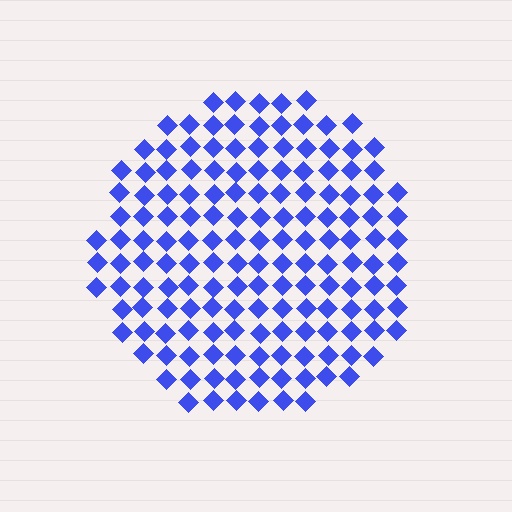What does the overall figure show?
The overall figure shows a circle.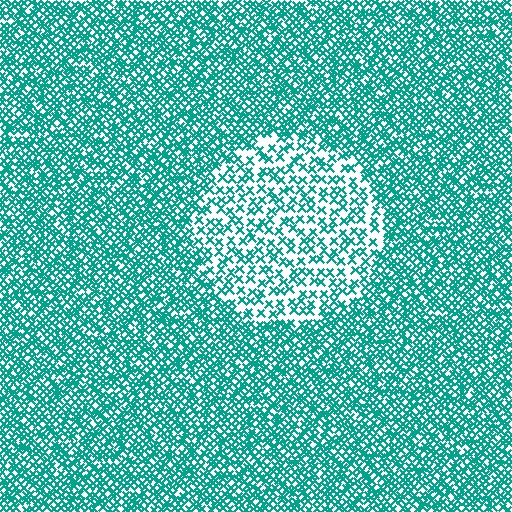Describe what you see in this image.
The image contains small teal elements arranged at two different densities. A circle-shaped region is visible where the elements are less densely packed than the surrounding area.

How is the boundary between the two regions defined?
The boundary is defined by a change in element density (approximately 2.1x ratio). All elements are the same color, size, and shape.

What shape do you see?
I see a circle.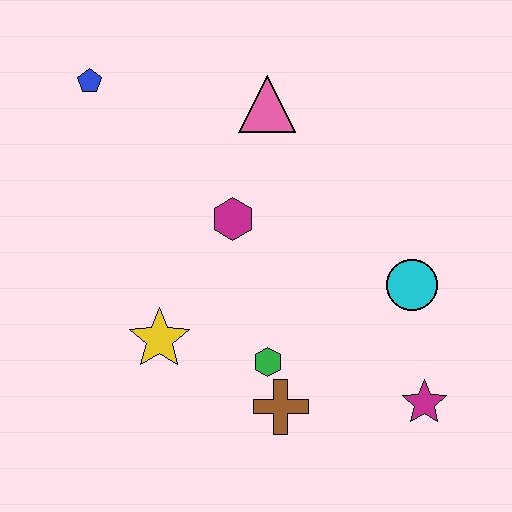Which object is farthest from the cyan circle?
The blue pentagon is farthest from the cyan circle.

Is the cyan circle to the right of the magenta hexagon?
Yes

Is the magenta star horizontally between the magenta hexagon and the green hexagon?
No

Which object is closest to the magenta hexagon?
The pink triangle is closest to the magenta hexagon.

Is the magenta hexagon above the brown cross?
Yes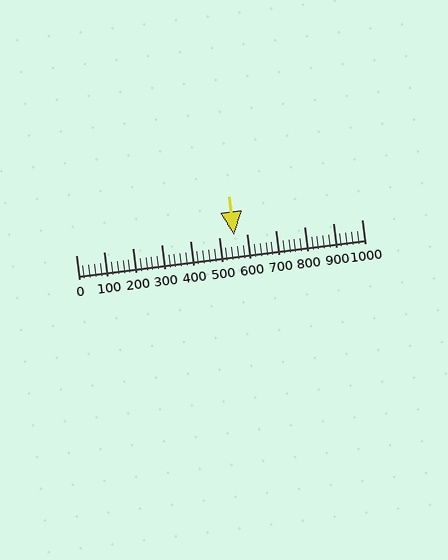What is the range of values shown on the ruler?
The ruler shows values from 0 to 1000.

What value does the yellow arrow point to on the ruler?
The yellow arrow points to approximately 552.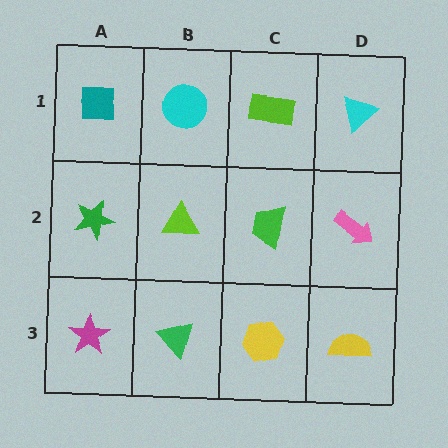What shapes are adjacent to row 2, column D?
A cyan triangle (row 1, column D), a yellow semicircle (row 3, column D), a green trapezoid (row 2, column C).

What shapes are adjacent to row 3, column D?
A pink arrow (row 2, column D), a yellow hexagon (row 3, column C).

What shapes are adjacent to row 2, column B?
A cyan circle (row 1, column B), a green triangle (row 3, column B), a green star (row 2, column A), a green trapezoid (row 2, column C).